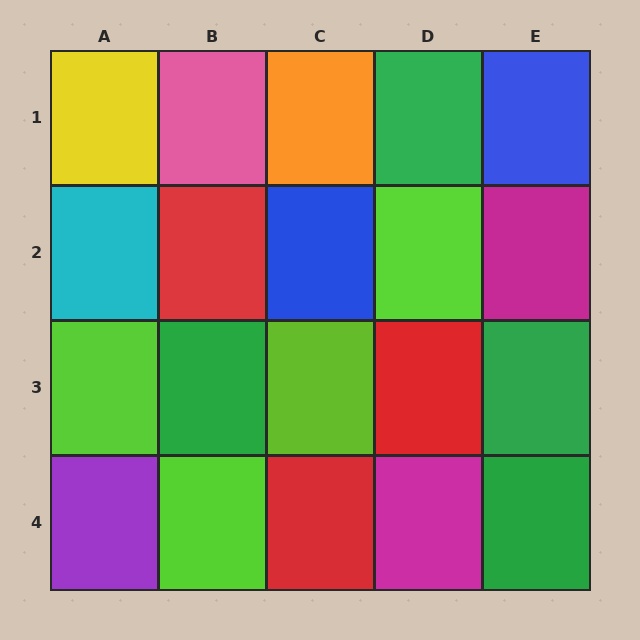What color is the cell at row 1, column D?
Green.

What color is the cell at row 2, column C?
Blue.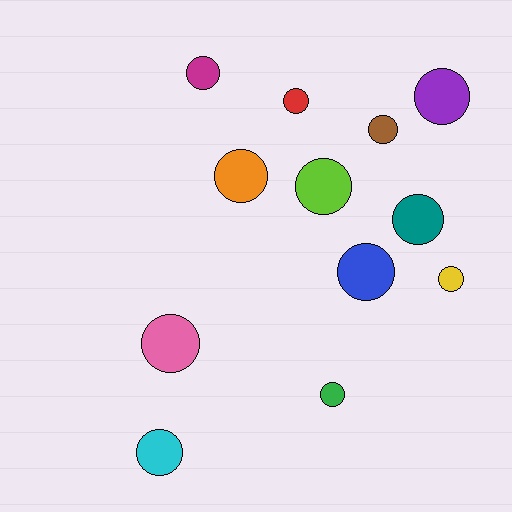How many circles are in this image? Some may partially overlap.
There are 12 circles.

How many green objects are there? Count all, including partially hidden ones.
There is 1 green object.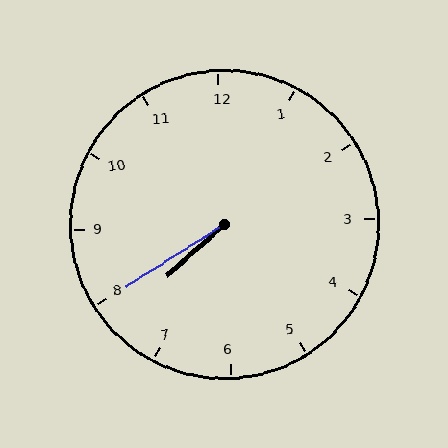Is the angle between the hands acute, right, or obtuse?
It is acute.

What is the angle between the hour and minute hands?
Approximately 10 degrees.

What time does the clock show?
7:40.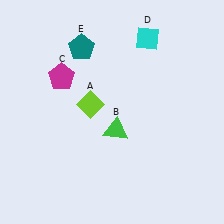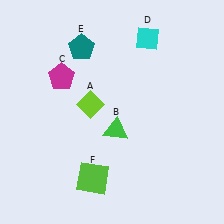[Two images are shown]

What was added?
A lime square (F) was added in Image 2.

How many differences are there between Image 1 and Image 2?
There is 1 difference between the two images.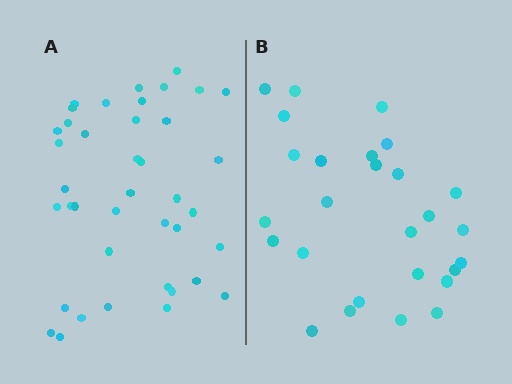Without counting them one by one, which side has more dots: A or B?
Region A (the left region) has more dots.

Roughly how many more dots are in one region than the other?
Region A has approximately 15 more dots than region B.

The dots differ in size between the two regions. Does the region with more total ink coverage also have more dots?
No. Region B has more total ink coverage because its dots are larger, but region A actually contains more individual dots. Total area can be misleading — the number of items is what matters here.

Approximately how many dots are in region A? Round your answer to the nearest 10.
About 40 dots.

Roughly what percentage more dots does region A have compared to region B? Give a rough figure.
About 50% more.